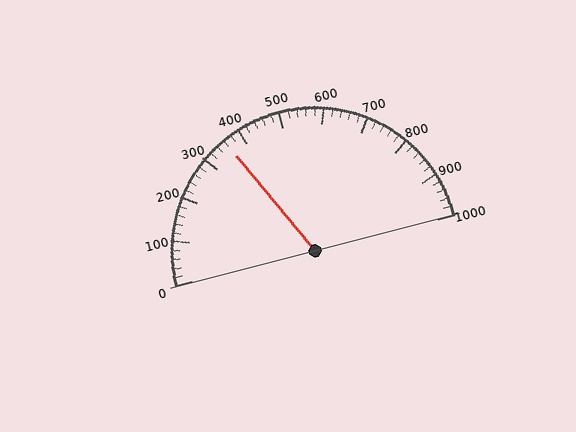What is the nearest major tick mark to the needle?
The nearest major tick mark is 400.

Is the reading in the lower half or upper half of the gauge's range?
The reading is in the lower half of the range (0 to 1000).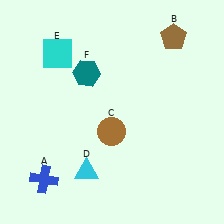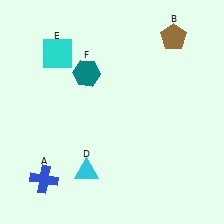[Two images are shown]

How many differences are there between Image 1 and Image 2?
There is 1 difference between the two images.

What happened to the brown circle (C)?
The brown circle (C) was removed in Image 2. It was in the bottom-left area of Image 1.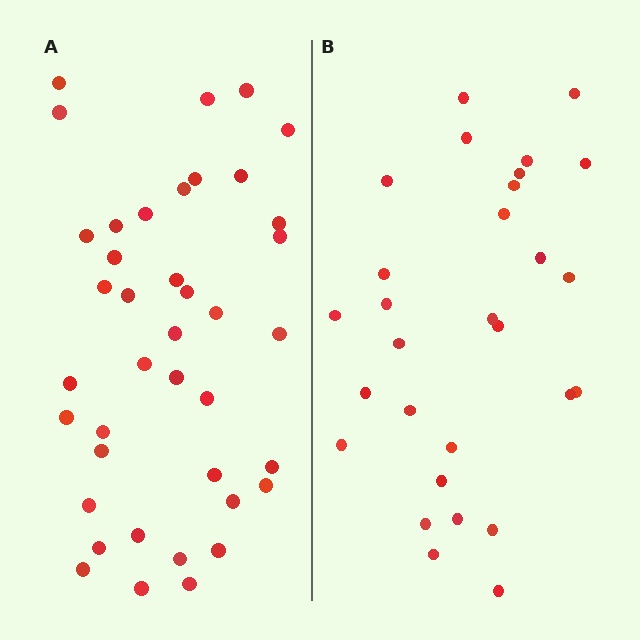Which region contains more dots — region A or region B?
Region A (the left region) has more dots.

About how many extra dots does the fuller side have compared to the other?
Region A has roughly 12 or so more dots than region B.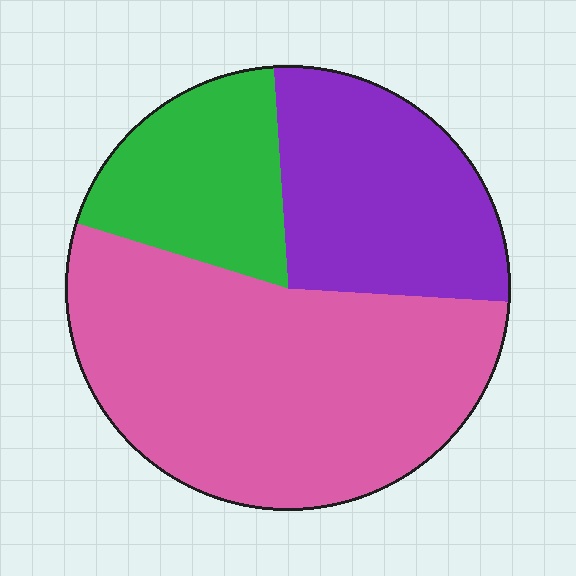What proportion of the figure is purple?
Purple takes up between a sixth and a third of the figure.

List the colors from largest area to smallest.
From largest to smallest: pink, purple, green.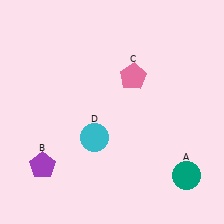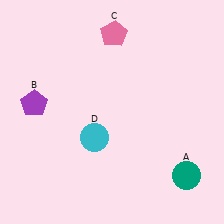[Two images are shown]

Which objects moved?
The objects that moved are: the purple pentagon (B), the pink pentagon (C).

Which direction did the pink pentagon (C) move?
The pink pentagon (C) moved up.